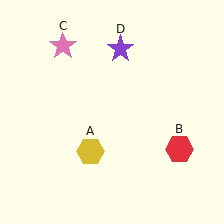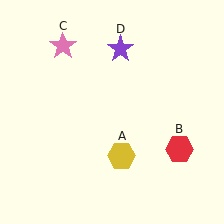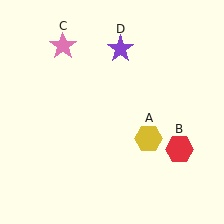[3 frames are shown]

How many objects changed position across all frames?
1 object changed position: yellow hexagon (object A).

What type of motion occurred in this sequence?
The yellow hexagon (object A) rotated counterclockwise around the center of the scene.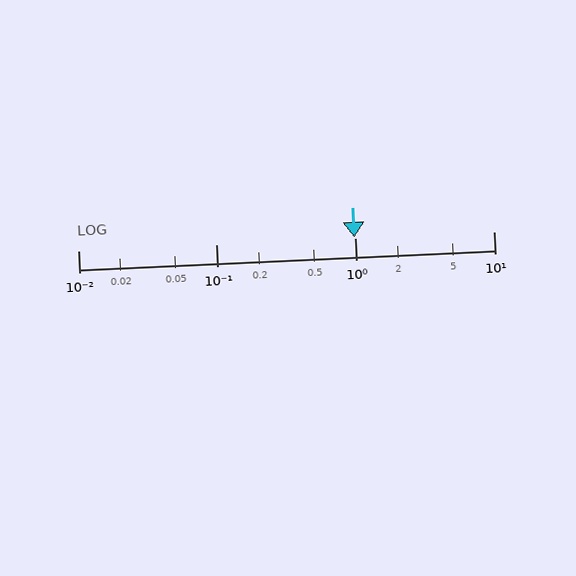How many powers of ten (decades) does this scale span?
The scale spans 3 decades, from 0.01 to 10.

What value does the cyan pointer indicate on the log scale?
The pointer indicates approximately 0.99.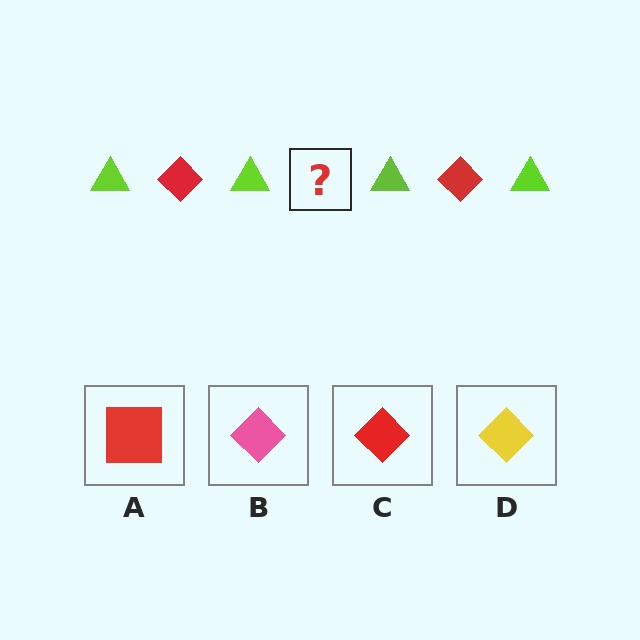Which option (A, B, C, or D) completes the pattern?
C.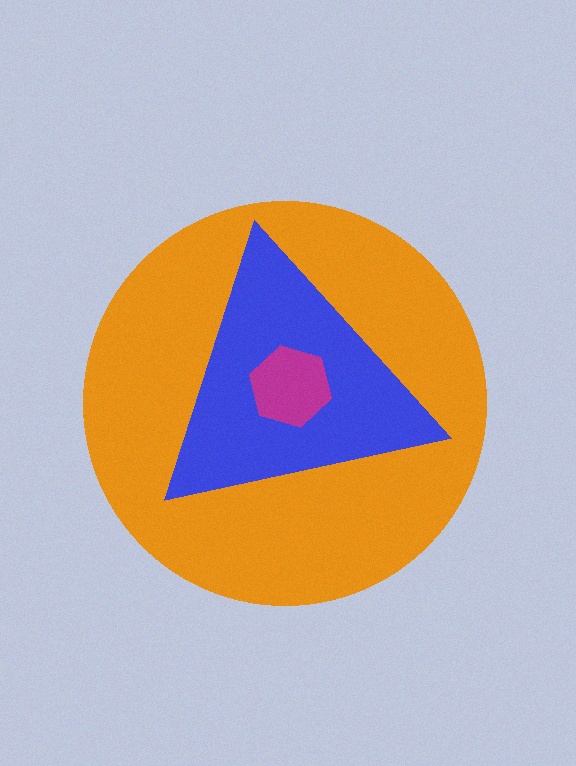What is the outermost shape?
The orange circle.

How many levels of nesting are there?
3.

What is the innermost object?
The magenta hexagon.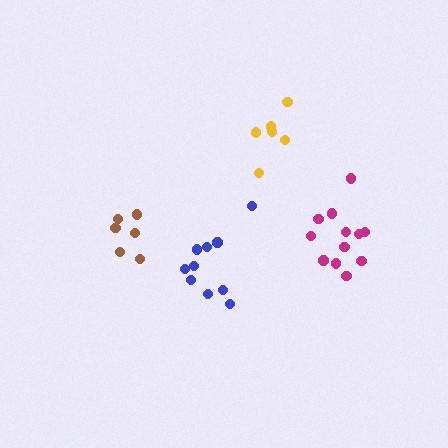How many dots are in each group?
Group 1: 6 dots, Group 2: 12 dots, Group 3: 10 dots, Group 4: 6 dots (34 total).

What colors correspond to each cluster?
The clusters are colored: yellow, magenta, blue, brown.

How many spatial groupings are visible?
There are 4 spatial groupings.